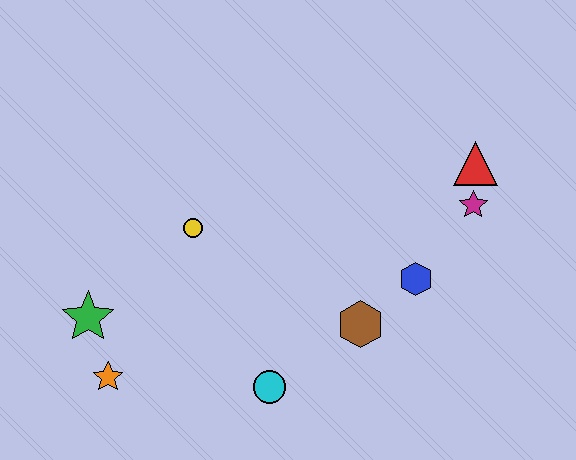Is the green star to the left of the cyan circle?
Yes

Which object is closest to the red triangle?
The magenta star is closest to the red triangle.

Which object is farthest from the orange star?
The red triangle is farthest from the orange star.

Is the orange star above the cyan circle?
Yes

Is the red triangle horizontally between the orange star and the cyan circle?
No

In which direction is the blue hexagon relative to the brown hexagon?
The blue hexagon is to the right of the brown hexagon.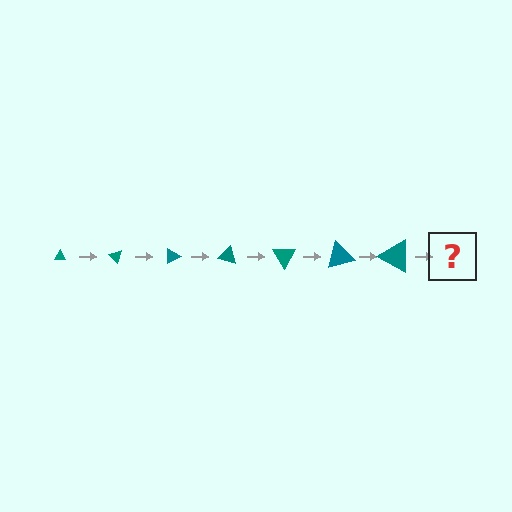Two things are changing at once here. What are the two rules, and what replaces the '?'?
The two rules are that the triangle grows larger each step and it rotates 45 degrees each step. The '?' should be a triangle, larger than the previous one and rotated 315 degrees from the start.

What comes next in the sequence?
The next element should be a triangle, larger than the previous one and rotated 315 degrees from the start.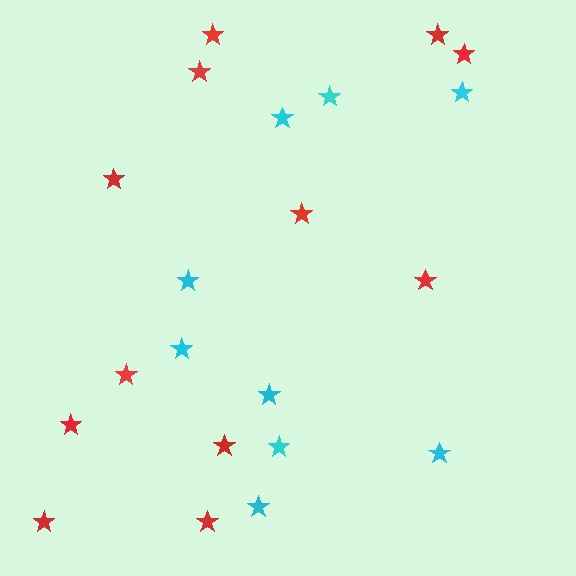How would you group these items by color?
There are 2 groups: one group of red stars (12) and one group of cyan stars (9).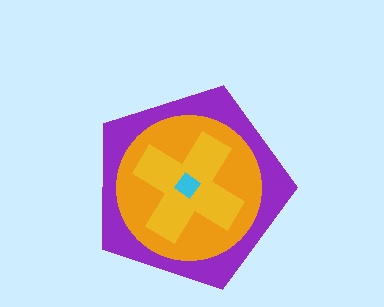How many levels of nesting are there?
4.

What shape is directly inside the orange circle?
The yellow cross.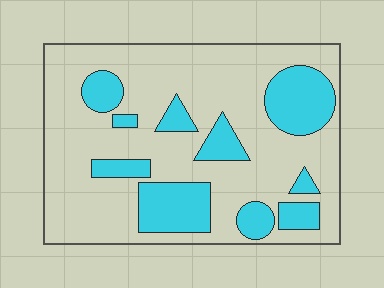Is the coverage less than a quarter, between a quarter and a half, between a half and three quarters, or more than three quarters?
Between a quarter and a half.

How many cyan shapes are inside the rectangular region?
10.